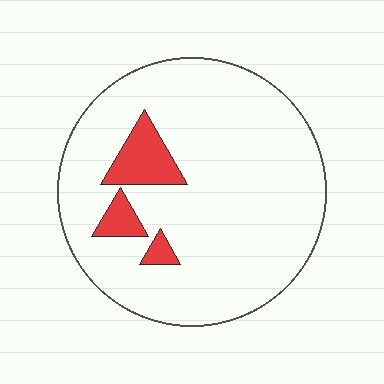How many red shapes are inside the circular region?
3.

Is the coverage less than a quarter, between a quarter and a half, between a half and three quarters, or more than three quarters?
Less than a quarter.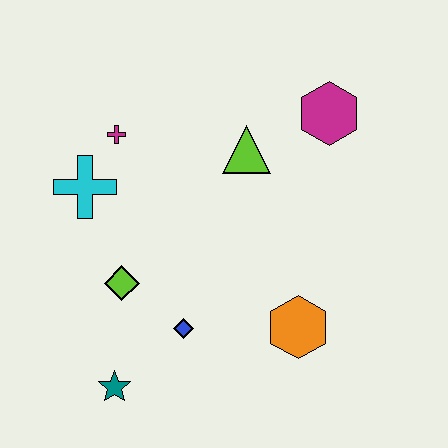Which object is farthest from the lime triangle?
The teal star is farthest from the lime triangle.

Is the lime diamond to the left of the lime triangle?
Yes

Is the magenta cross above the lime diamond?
Yes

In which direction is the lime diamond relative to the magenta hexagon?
The lime diamond is to the left of the magenta hexagon.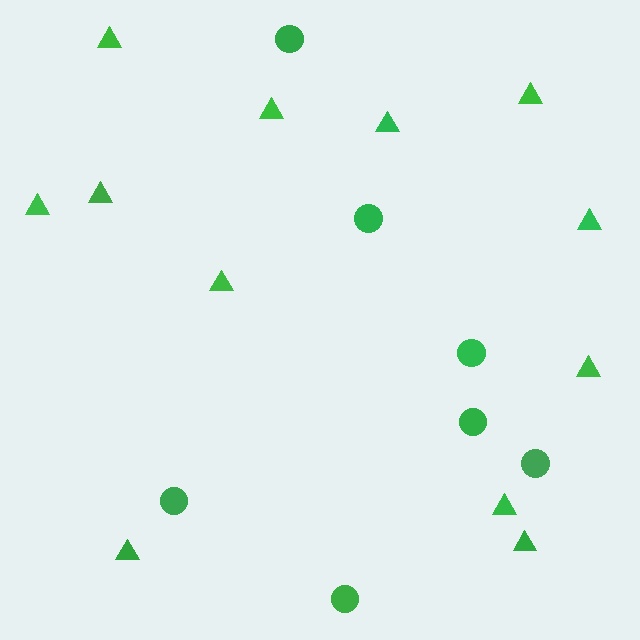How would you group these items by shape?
There are 2 groups: one group of circles (7) and one group of triangles (12).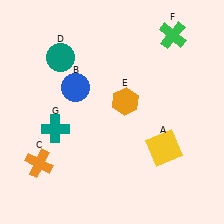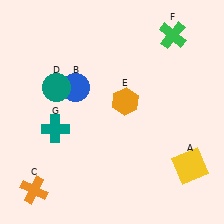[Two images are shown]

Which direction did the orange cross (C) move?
The orange cross (C) moved down.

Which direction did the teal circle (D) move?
The teal circle (D) moved down.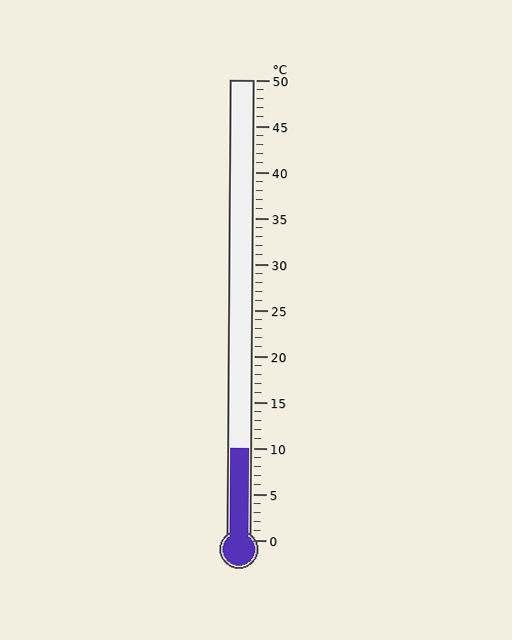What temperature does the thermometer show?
The thermometer shows approximately 10°C.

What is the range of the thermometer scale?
The thermometer scale ranges from 0°C to 50°C.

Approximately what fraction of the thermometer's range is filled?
The thermometer is filled to approximately 20% of its range.